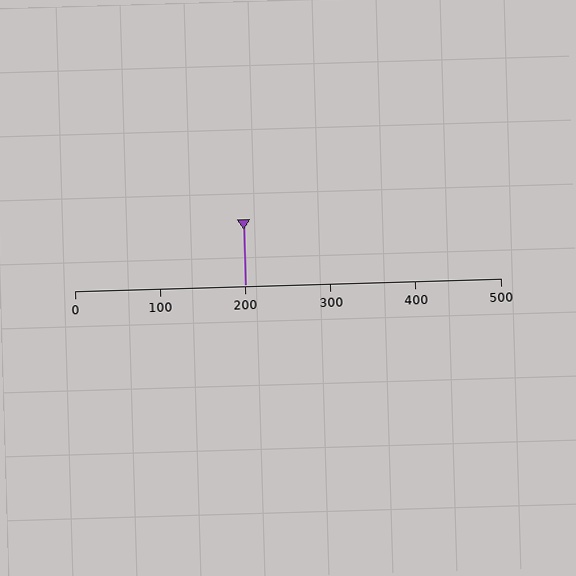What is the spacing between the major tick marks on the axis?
The major ticks are spaced 100 apart.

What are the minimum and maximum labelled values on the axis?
The axis runs from 0 to 500.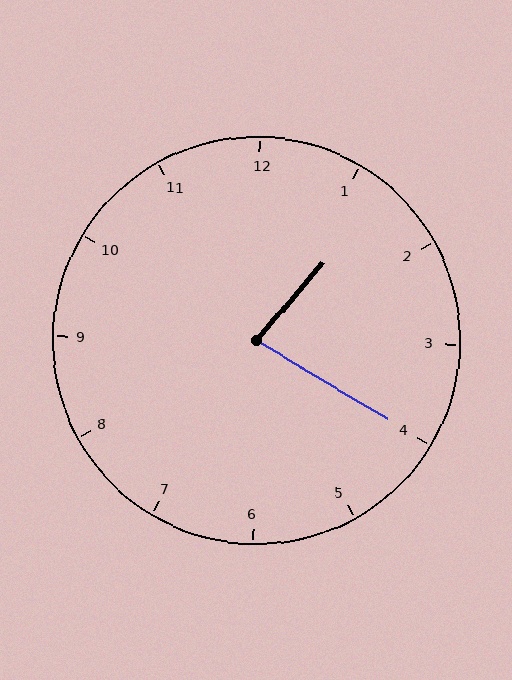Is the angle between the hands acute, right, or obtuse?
It is acute.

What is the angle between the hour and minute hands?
Approximately 80 degrees.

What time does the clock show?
1:20.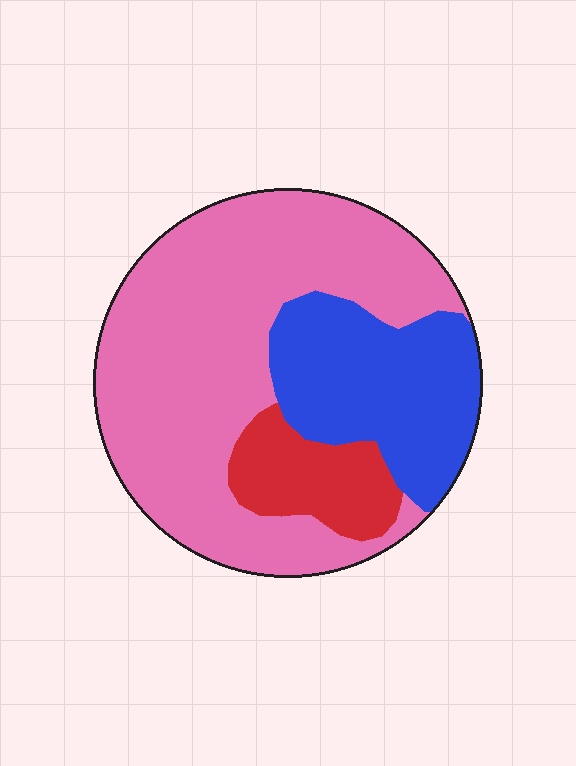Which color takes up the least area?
Red, at roughly 10%.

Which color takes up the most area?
Pink, at roughly 60%.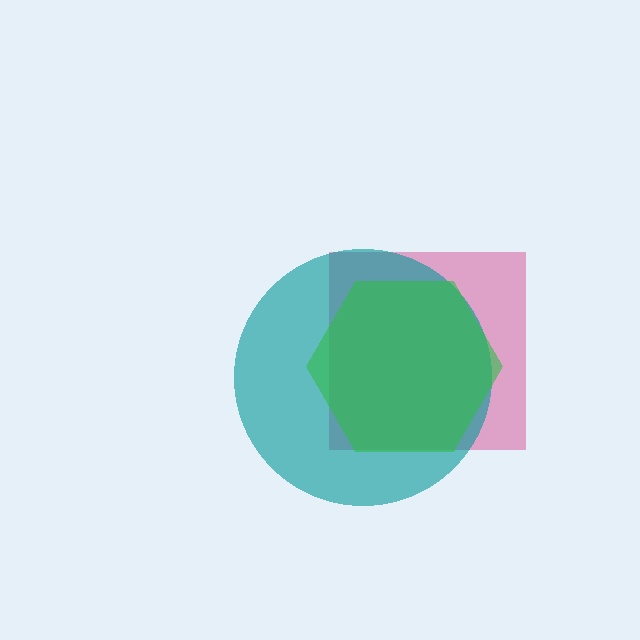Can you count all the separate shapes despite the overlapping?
Yes, there are 3 separate shapes.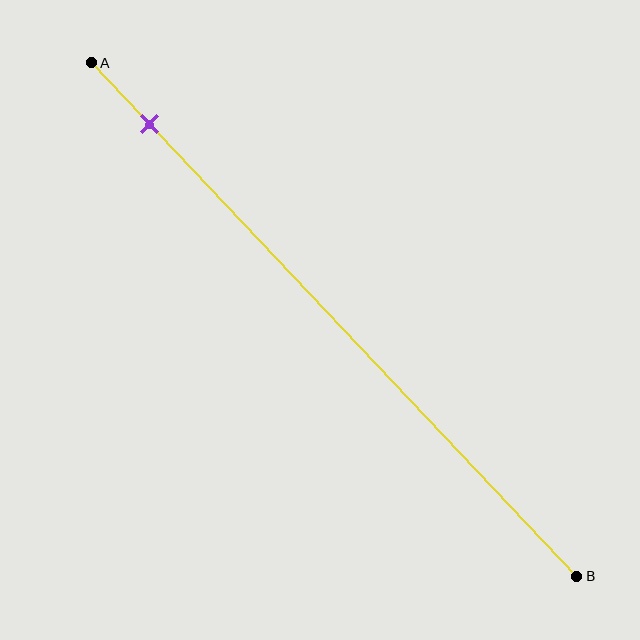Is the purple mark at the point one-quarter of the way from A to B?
No, the mark is at about 10% from A, not at the 25% one-quarter point.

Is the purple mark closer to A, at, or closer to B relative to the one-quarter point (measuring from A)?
The purple mark is closer to point A than the one-quarter point of segment AB.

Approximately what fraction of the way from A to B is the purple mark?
The purple mark is approximately 10% of the way from A to B.